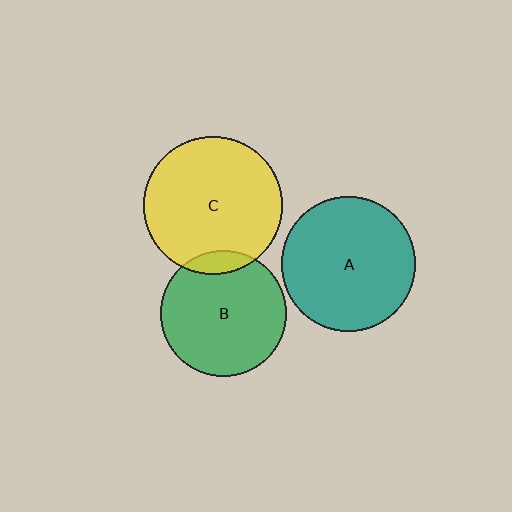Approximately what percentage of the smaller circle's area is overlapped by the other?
Approximately 10%.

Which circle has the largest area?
Circle C (yellow).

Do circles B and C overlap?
Yes.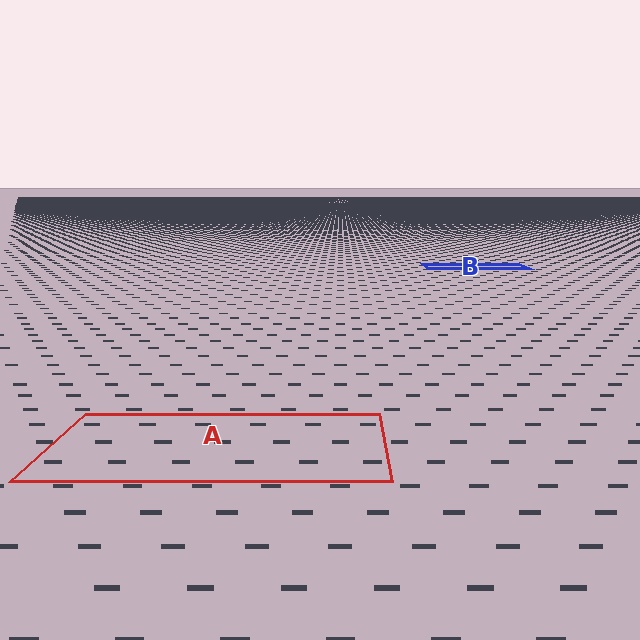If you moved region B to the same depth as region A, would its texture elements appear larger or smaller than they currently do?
They would appear larger. At a closer depth, the same texture elements are projected at a bigger on-screen size.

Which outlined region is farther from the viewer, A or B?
Region B is farther from the viewer — the texture elements inside it appear smaller and more densely packed.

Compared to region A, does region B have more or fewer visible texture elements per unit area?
Region B has more texture elements per unit area — they are packed more densely because it is farther away.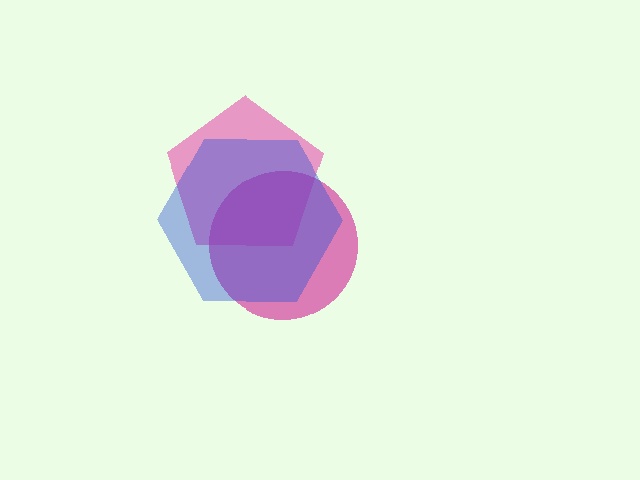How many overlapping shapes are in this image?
There are 3 overlapping shapes in the image.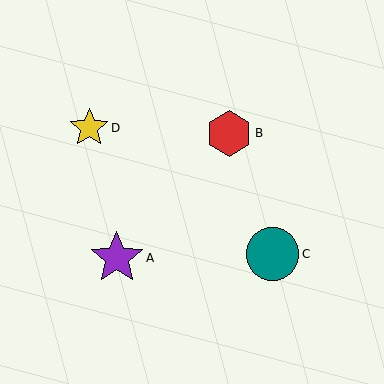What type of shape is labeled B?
Shape B is a red hexagon.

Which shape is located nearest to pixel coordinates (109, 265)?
The purple star (labeled A) at (117, 258) is nearest to that location.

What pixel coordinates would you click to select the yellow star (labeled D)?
Click at (89, 128) to select the yellow star D.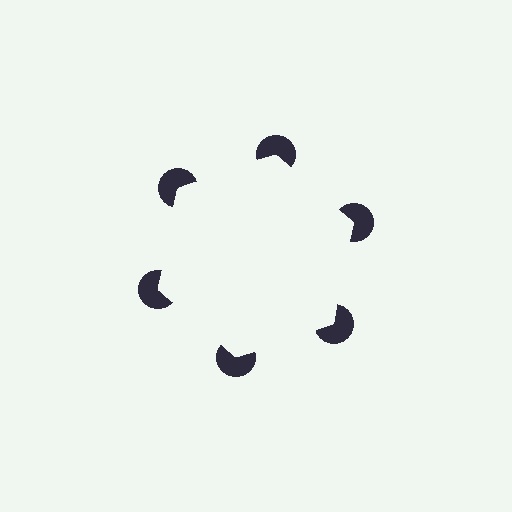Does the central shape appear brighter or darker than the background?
It typically appears slightly brighter than the background, even though no actual brightness change is drawn.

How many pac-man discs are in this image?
There are 6 — one at each vertex of the illusory hexagon.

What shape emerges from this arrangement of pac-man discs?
An illusory hexagon — its edges are inferred from the aligned wedge cuts in the pac-man discs, not physically drawn.